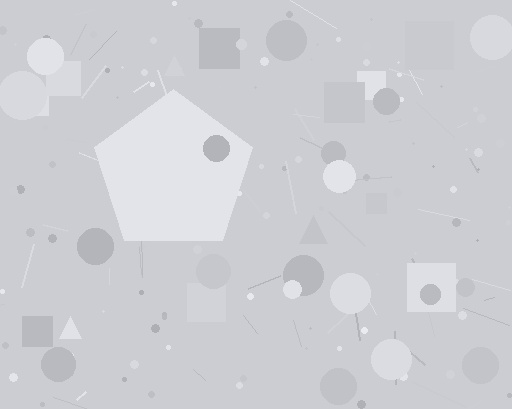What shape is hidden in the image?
A pentagon is hidden in the image.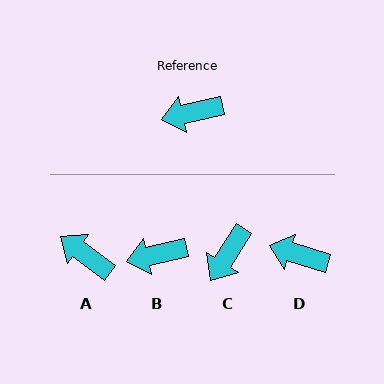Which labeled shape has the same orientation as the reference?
B.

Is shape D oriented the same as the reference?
No, it is off by about 30 degrees.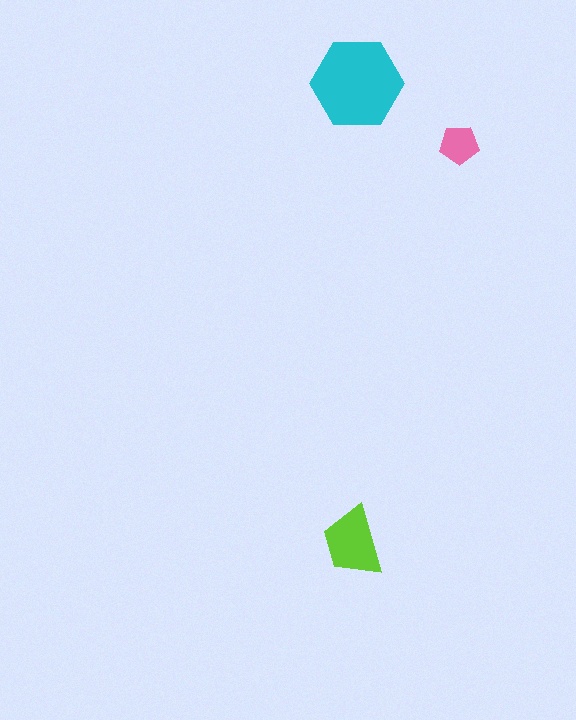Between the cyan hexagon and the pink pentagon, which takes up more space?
The cyan hexagon.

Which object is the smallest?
The pink pentagon.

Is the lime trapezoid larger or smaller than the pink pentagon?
Larger.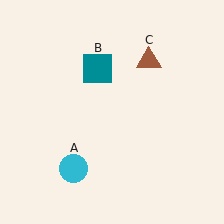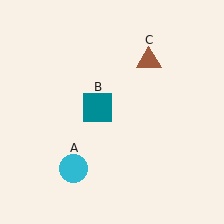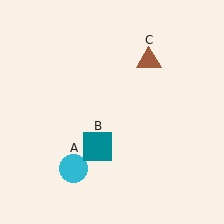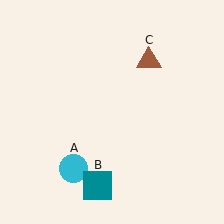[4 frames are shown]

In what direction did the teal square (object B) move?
The teal square (object B) moved down.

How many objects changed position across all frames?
1 object changed position: teal square (object B).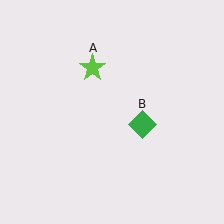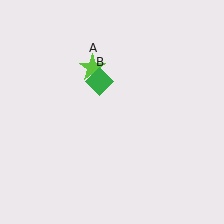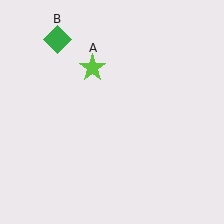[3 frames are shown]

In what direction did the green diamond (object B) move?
The green diamond (object B) moved up and to the left.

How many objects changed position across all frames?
1 object changed position: green diamond (object B).